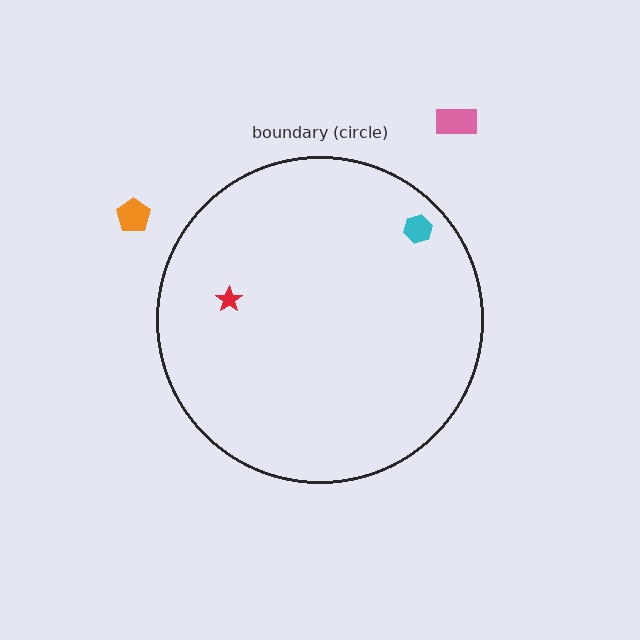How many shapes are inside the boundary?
2 inside, 2 outside.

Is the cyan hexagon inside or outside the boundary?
Inside.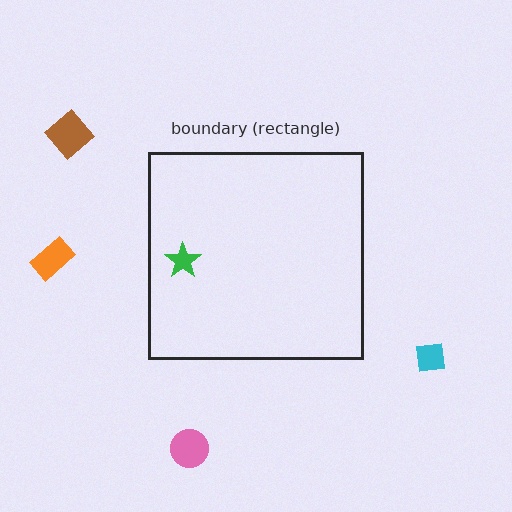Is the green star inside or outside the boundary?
Inside.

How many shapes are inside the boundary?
1 inside, 4 outside.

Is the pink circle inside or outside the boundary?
Outside.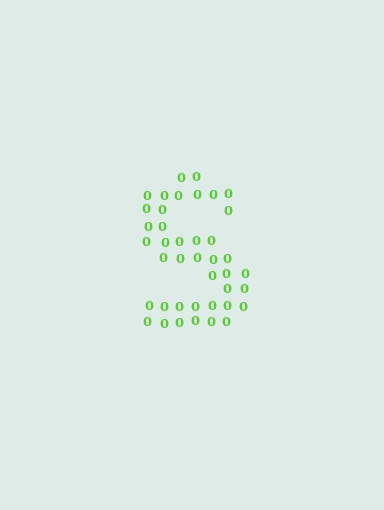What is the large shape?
The large shape is the letter S.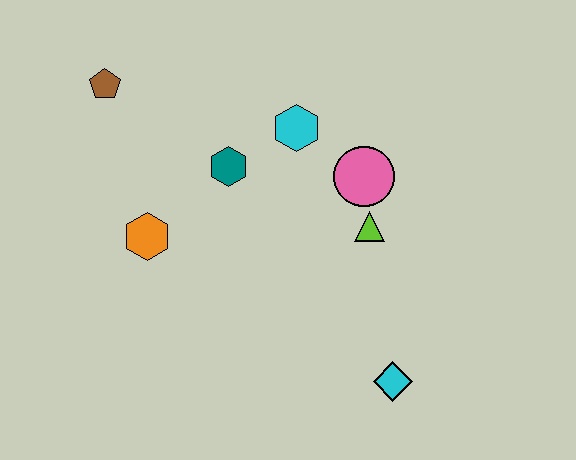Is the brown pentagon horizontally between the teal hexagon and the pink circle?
No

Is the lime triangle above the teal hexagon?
No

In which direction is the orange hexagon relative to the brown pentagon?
The orange hexagon is below the brown pentagon.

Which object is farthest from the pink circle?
The brown pentagon is farthest from the pink circle.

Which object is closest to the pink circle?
The lime triangle is closest to the pink circle.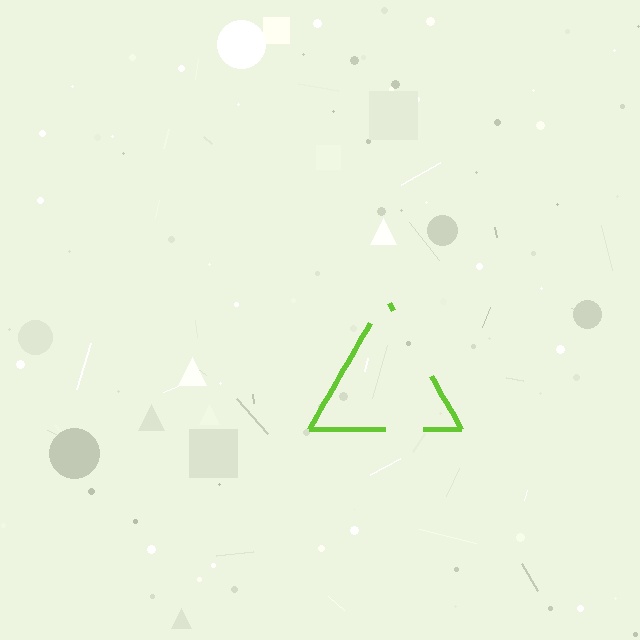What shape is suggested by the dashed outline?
The dashed outline suggests a triangle.